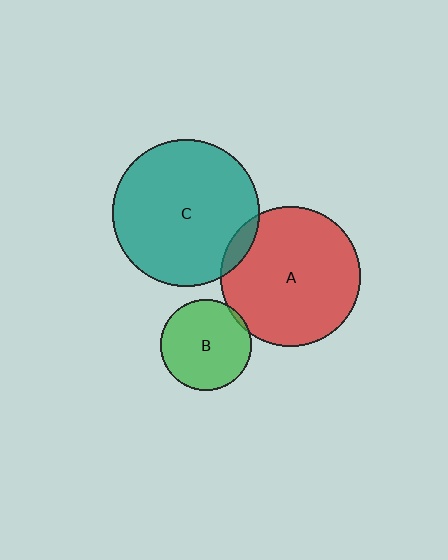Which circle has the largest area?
Circle C (teal).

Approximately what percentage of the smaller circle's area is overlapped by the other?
Approximately 5%.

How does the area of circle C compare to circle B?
Approximately 2.6 times.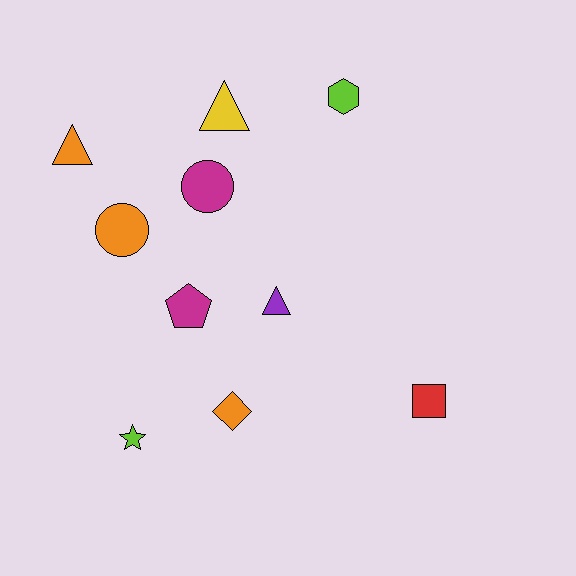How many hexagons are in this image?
There is 1 hexagon.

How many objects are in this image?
There are 10 objects.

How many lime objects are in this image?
There are 2 lime objects.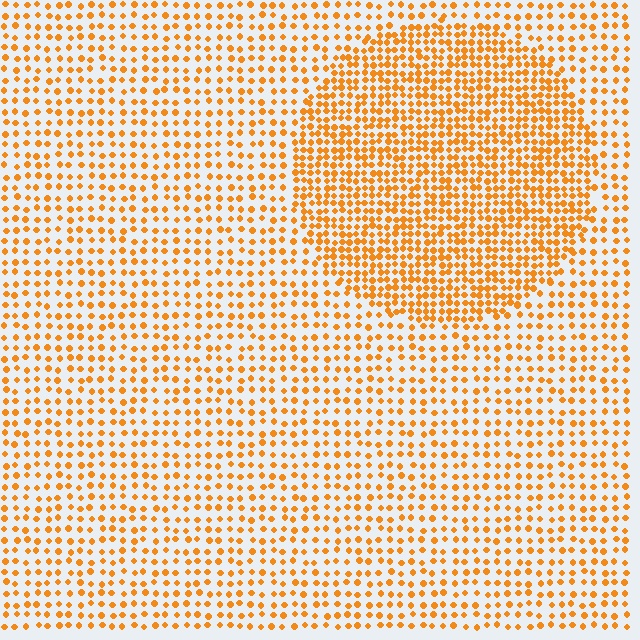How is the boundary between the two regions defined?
The boundary is defined by a change in element density (approximately 1.9x ratio). All elements are the same color, size, and shape.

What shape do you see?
I see a circle.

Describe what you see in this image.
The image contains small orange elements arranged at two different densities. A circle-shaped region is visible where the elements are more densely packed than the surrounding area.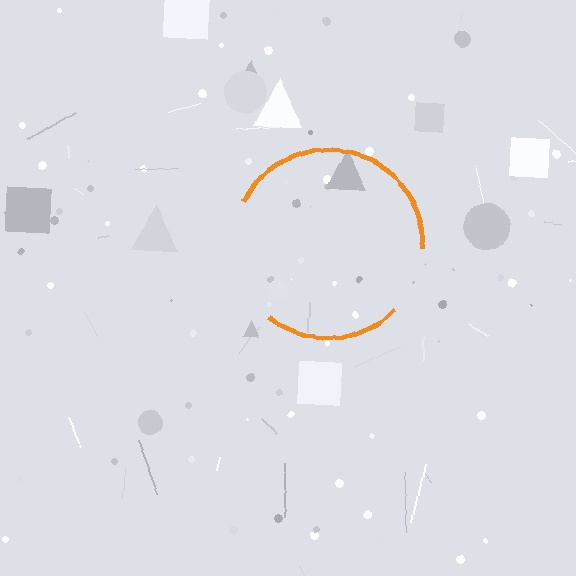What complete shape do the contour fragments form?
The contour fragments form a circle.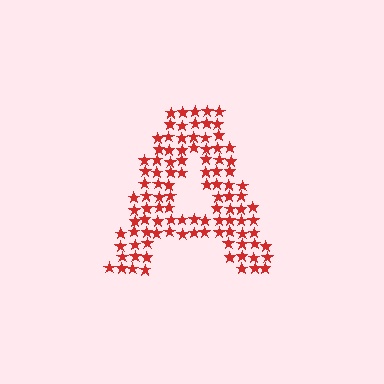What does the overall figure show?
The overall figure shows the letter A.